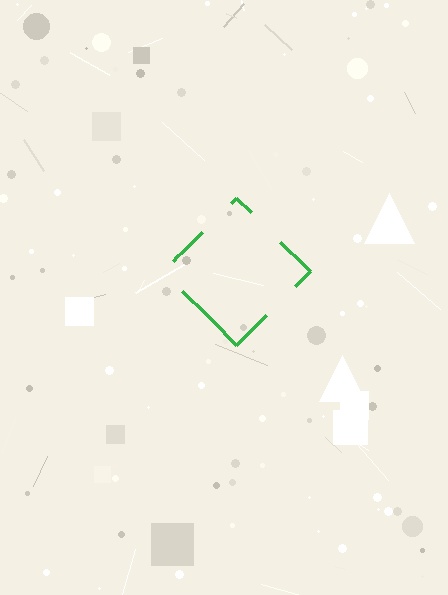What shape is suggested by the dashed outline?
The dashed outline suggests a diamond.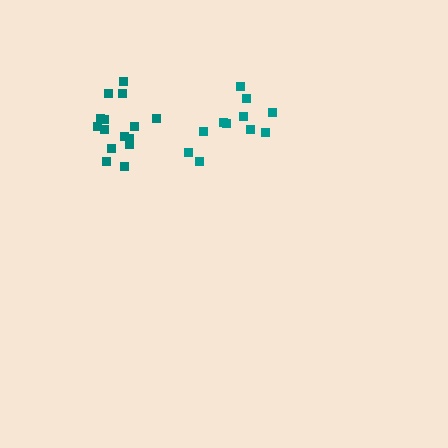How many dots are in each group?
Group 1: 11 dots, Group 2: 15 dots (26 total).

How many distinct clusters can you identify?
There are 2 distinct clusters.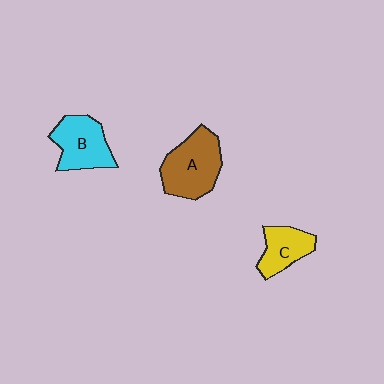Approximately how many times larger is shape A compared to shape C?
Approximately 1.6 times.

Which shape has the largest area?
Shape A (brown).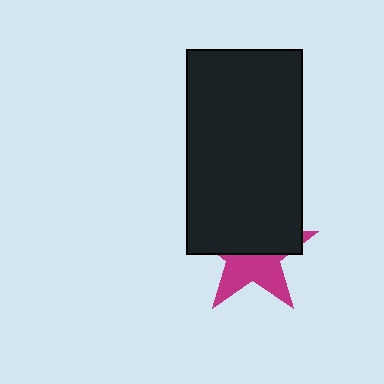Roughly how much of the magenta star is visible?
A small part of it is visible (roughly 45%).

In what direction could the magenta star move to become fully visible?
The magenta star could move down. That would shift it out from behind the black rectangle entirely.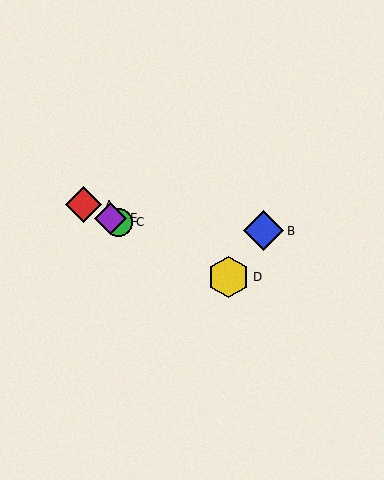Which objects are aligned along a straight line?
Objects A, C, D, E are aligned along a straight line.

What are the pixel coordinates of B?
Object B is at (263, 231).